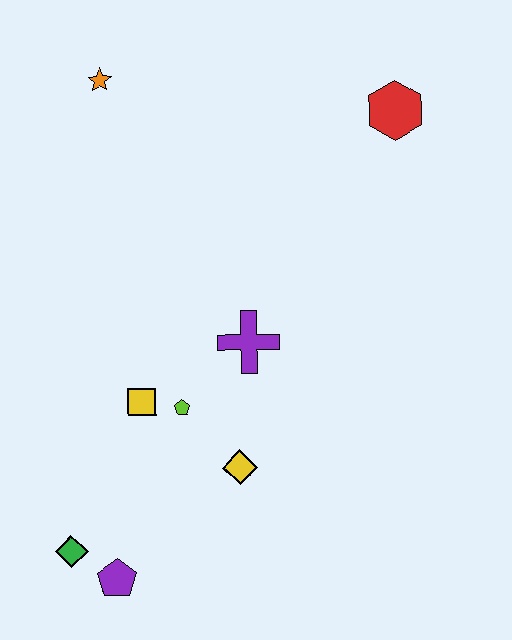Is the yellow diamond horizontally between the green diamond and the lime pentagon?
No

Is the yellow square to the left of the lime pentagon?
Yes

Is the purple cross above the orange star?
No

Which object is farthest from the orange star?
The purple pentagon is farthest from the orange star.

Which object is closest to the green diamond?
The purple pentagon is closest to the green diamond.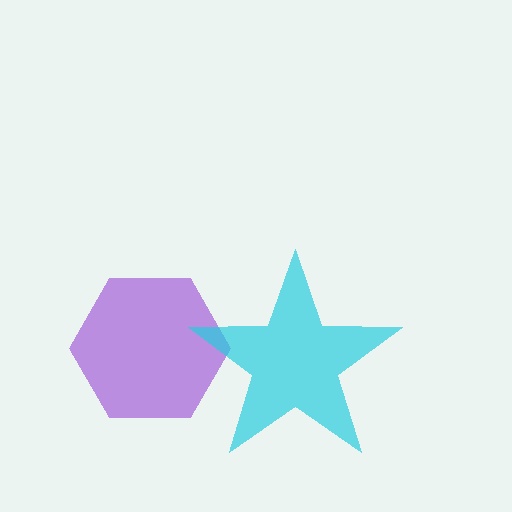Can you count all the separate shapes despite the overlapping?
Yes, there are 2 separate shapes.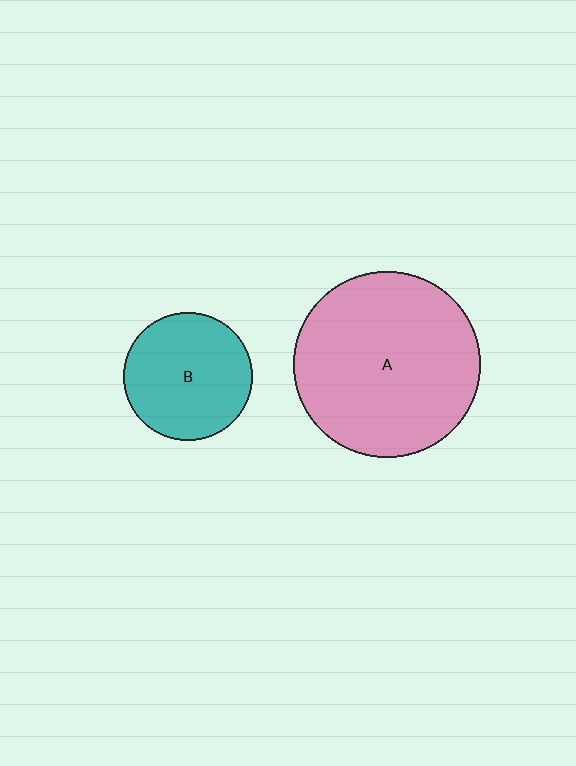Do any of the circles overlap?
No, none of the circles overlap.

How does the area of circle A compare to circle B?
Approximately 2.1 times.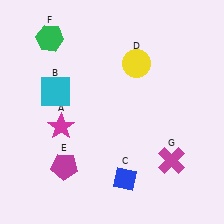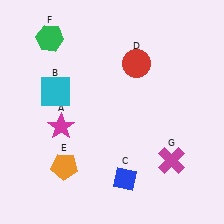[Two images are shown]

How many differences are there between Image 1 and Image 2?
There are 2 differences between the two images.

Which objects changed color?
D changed from yellow to red. E changed from magenta to orange.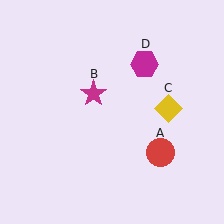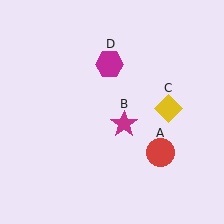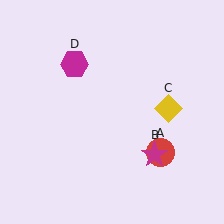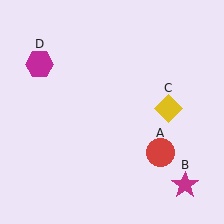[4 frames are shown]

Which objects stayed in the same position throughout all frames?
Red circle (object A) and yellow diamond (object C) remained stationary.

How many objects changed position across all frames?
2 objects changed position: magenta star (object B), magenta hexagon (object D).